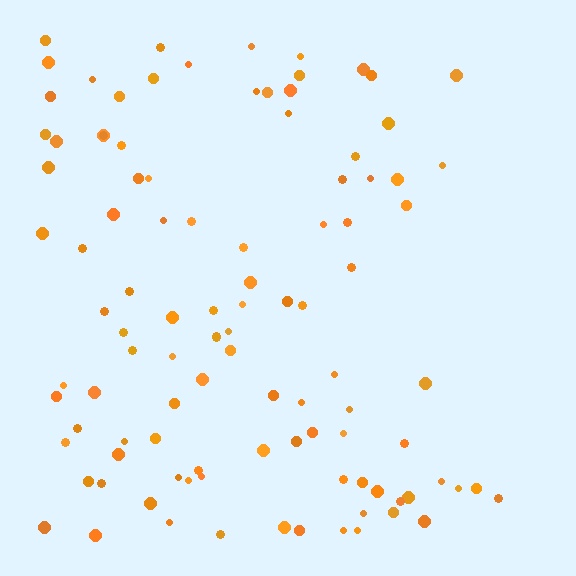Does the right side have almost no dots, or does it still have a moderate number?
Still a moderate number, just noticeably fewer than the left.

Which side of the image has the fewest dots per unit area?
The right.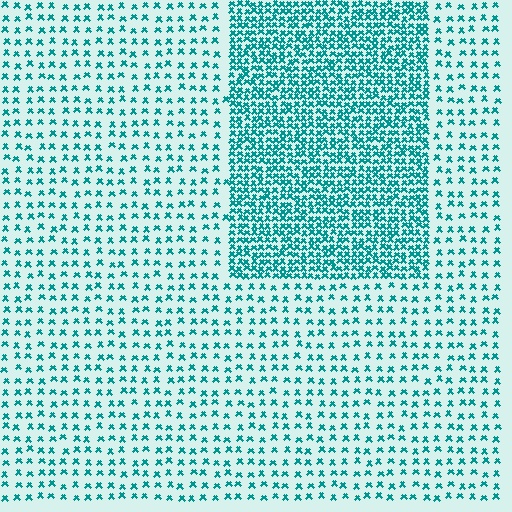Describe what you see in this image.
The image contains small teal elements arranged at two different densities. A rectangle-shaped region is visible where the elements are more densely packed than the surrounding area.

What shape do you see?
I see a rectangle.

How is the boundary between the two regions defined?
The boundary is defined by a change in element density (approximately 2.7x ratio). All elements are the same color, size, and shape.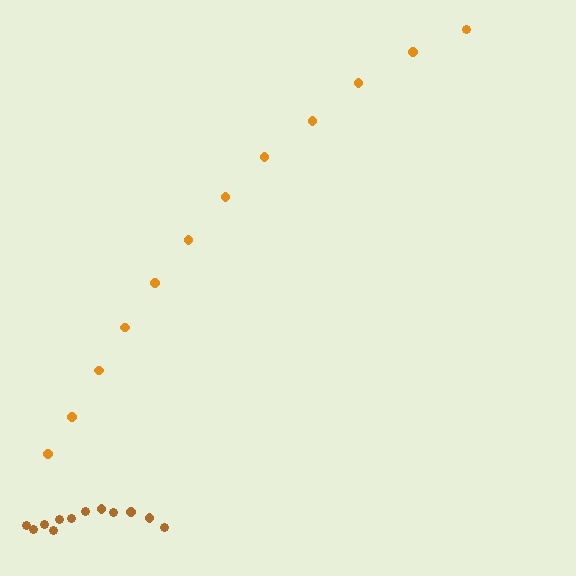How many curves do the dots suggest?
There are 2 distinct paths.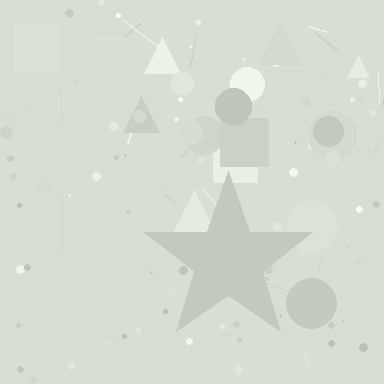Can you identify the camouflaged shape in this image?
The camouflaged shape is a star.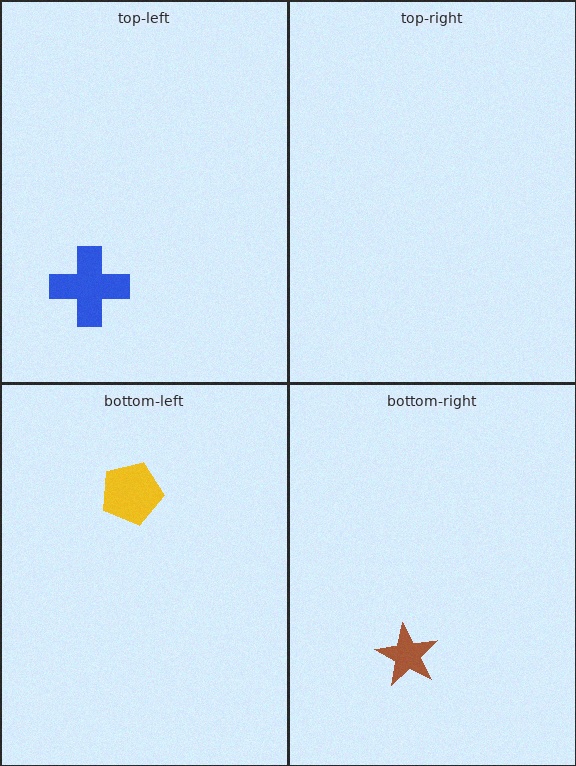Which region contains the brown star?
The bottom-right region.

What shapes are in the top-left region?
The blue cross.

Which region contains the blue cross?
The top-left region.